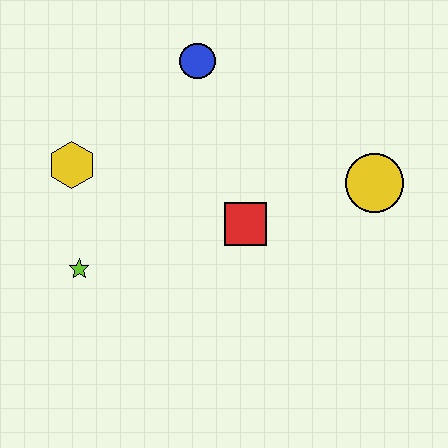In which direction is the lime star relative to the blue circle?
The lime star is below the blue circle.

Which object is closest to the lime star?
The yellow hexagon is closest to the lime star.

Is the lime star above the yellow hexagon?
No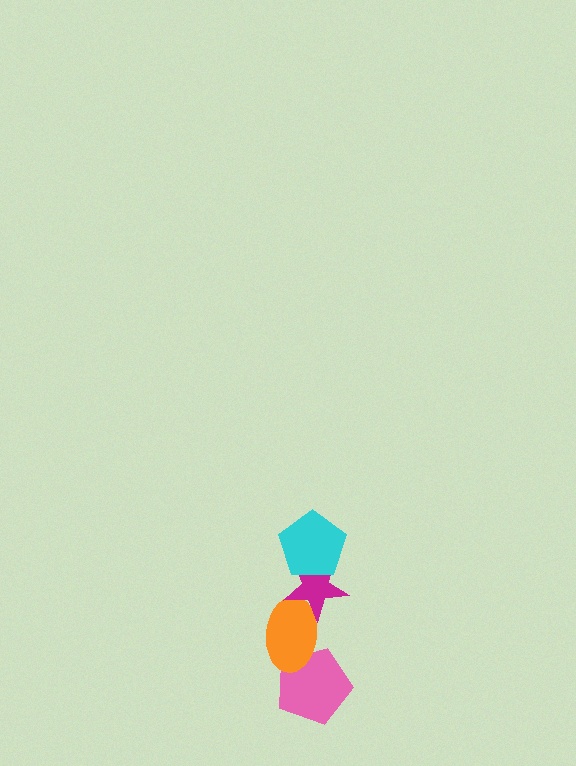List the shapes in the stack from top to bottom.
From top to bottom: the cyan pentagon, the magenta star, the orange ellipse, the pink pentagon.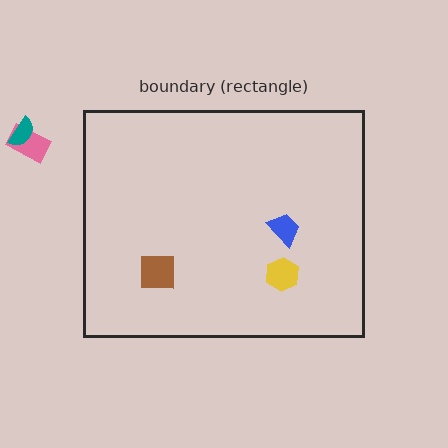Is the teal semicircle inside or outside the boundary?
Outside.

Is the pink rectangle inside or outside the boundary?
Outside.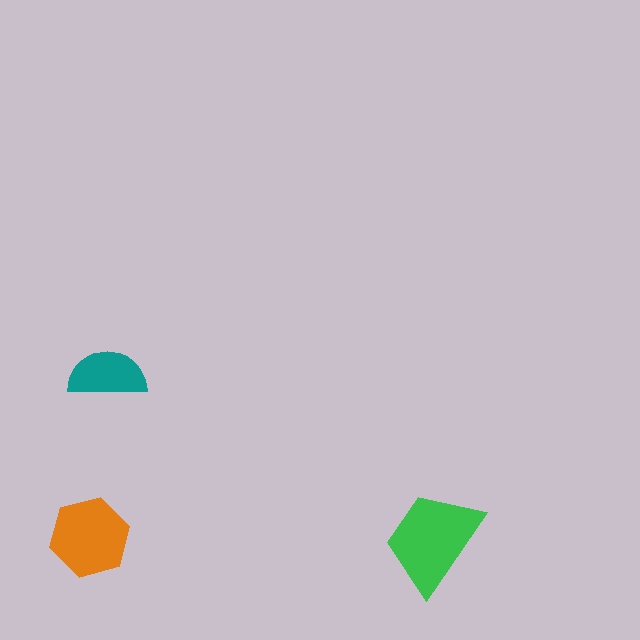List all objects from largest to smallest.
The green trapezoid, the orange hexagon, the teal semicircle.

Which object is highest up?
The teal semicircle is topmost.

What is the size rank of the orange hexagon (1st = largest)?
2nd.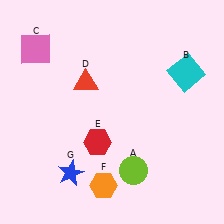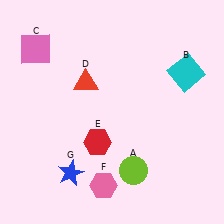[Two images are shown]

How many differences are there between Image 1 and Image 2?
There is 1 difference between the two images.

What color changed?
The hexagon (F) changed from orange in Image 1 to pink in Image 2.